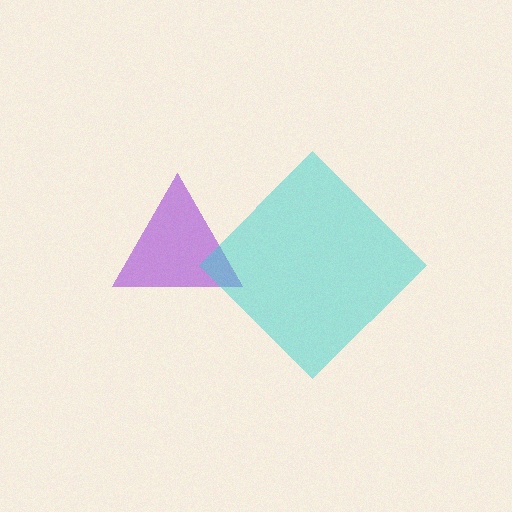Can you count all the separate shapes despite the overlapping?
Yes, there are 2 separate shapes.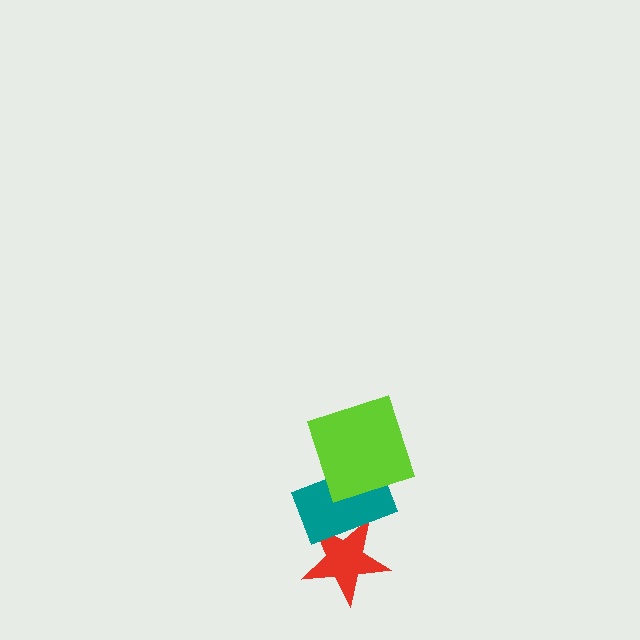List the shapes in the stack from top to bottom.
From top to bottom: the lime square, the teal rectangle, the red star.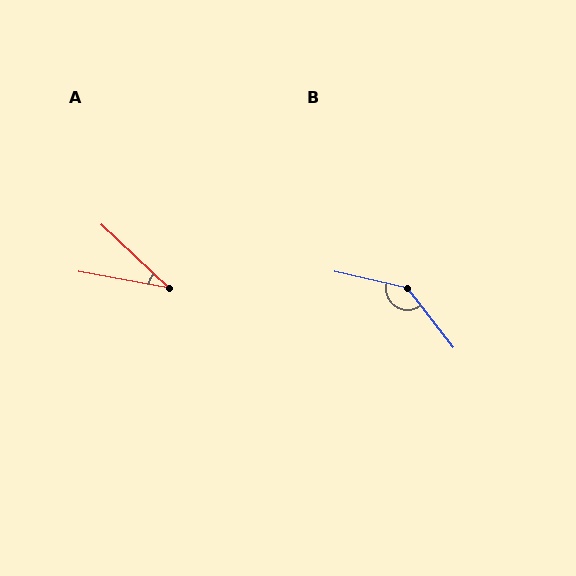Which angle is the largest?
B, at approximately 141 degrees.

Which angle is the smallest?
A, at approximately 33 degrees.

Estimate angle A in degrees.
Approximately 33 degrees.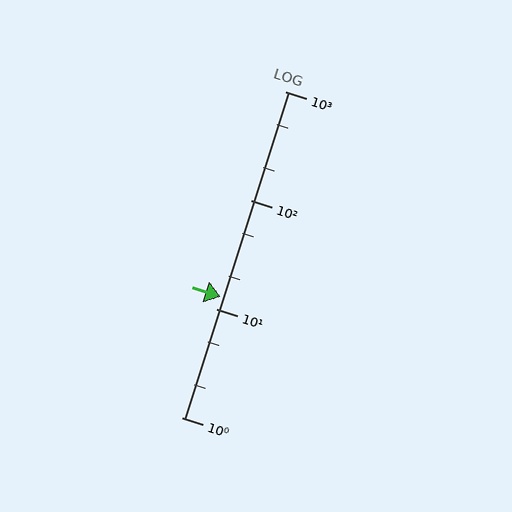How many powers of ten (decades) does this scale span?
The scale spans 3 decades, from 1 to 1000.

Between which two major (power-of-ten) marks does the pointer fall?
The pointer is between 10 and 100.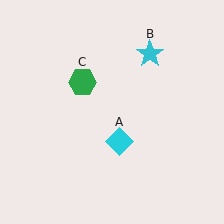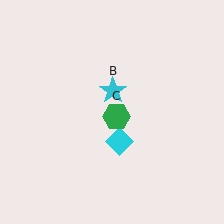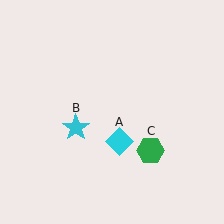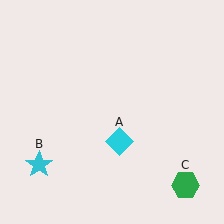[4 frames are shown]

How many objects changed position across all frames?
2 objects changed position: cyan star (object B), green hexagon (object C).